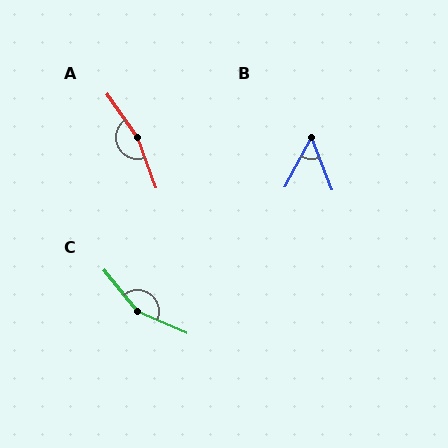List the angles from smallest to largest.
B (50°), C (153°), A (165°).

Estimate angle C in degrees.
Approximately 153 degrees.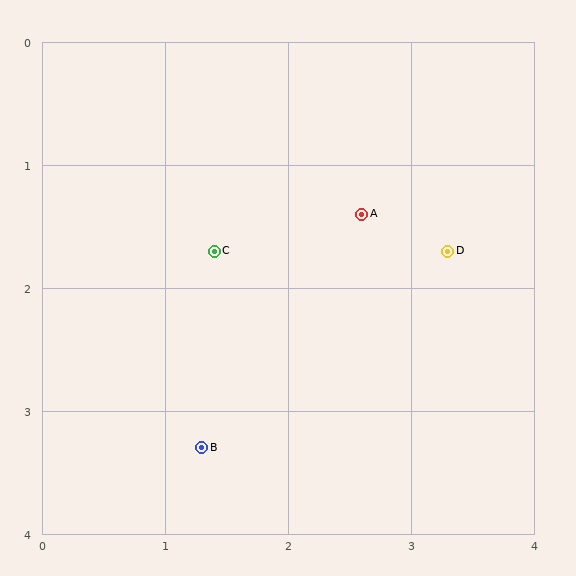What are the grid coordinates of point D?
Point D is at approximately (3.3, 1.7).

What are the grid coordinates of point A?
Point A is at approximately (2.6, 1.4).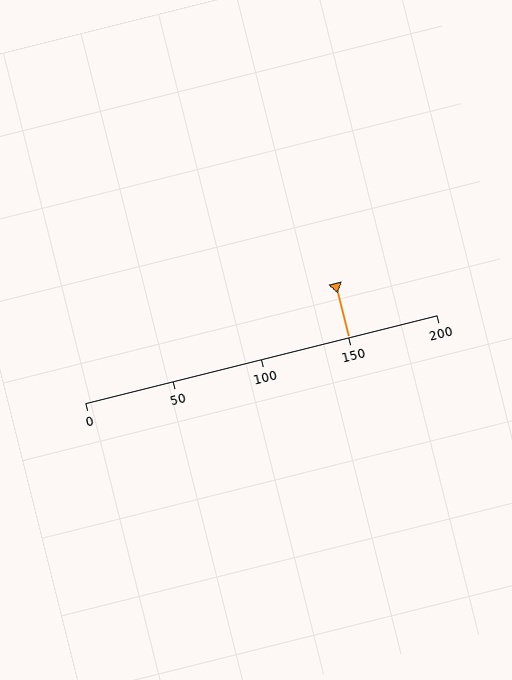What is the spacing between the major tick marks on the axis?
The major ticks are spaced 50 apart.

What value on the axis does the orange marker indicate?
The marker indicates approximately 150.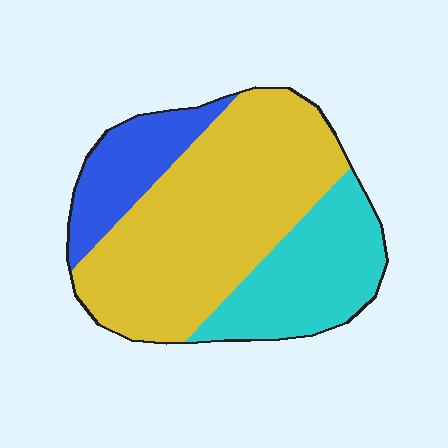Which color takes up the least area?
Blue, at roughly 15%.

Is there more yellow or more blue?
Yellow.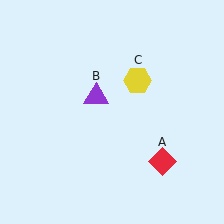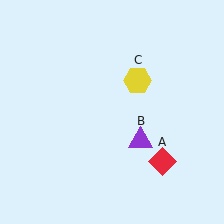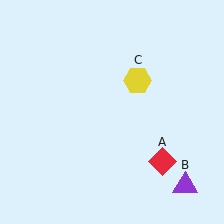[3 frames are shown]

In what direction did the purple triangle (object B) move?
The purple triangle (object B) moved down and to the right.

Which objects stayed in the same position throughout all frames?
Red diamond (object A) and yellow hexagon (object C) remained stationary.